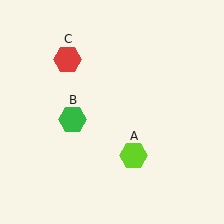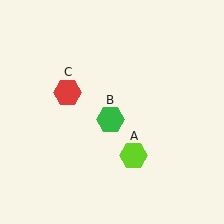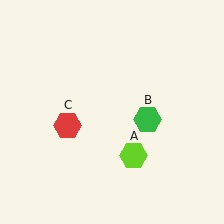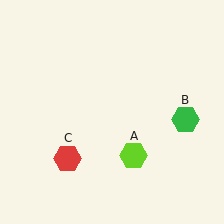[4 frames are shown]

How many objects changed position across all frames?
2 objects changed position: green hexagon (object B), red hexagon (object C).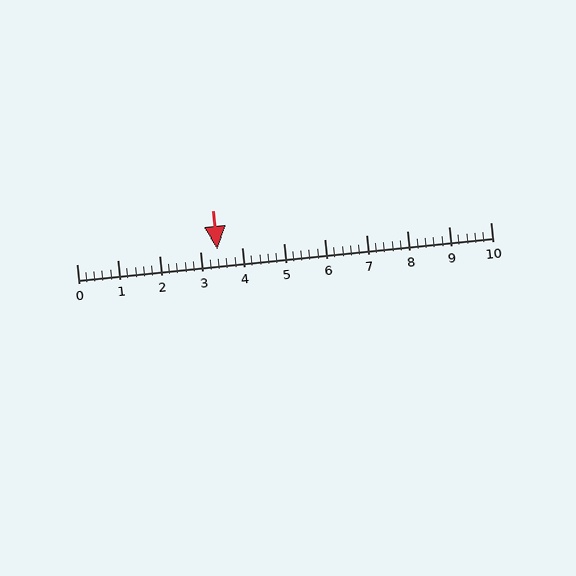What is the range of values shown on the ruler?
The ruler shows values from 0 to 10.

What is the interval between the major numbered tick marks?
The major tick marks are spaced 1 units apart.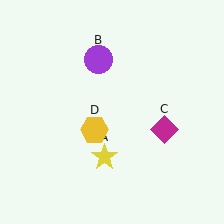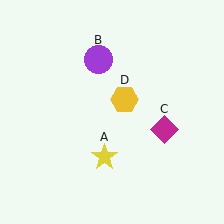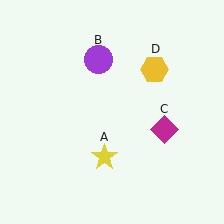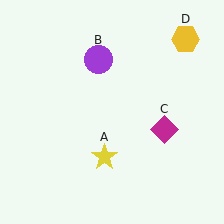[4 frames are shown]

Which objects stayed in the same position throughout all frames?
Yellow star (object A) and purple circle (object B) and magenta diamond (object C) remained stationary.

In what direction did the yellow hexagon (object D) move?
The yellow hexagon (object D) moved up and to the right.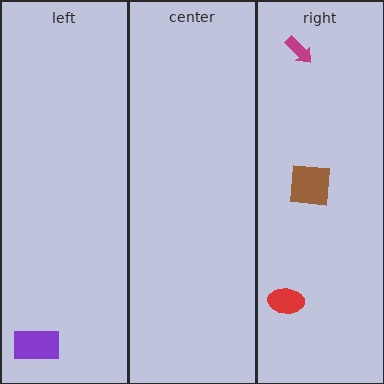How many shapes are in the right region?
3.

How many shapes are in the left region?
1.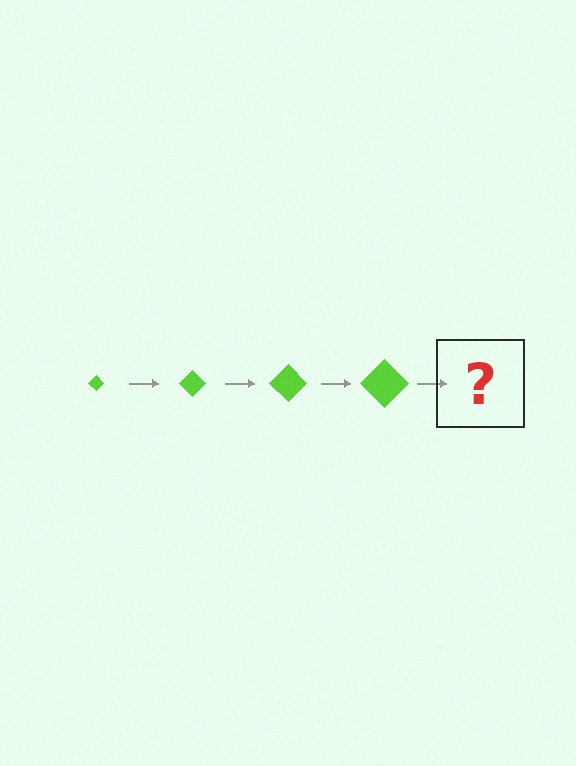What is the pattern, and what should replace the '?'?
The pattern is that the diamond gets progressively larger each step. The '?' should be a lime diamond, larger than the previous one.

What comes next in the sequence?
The next element should be a lime diamond, larger than the previous one.